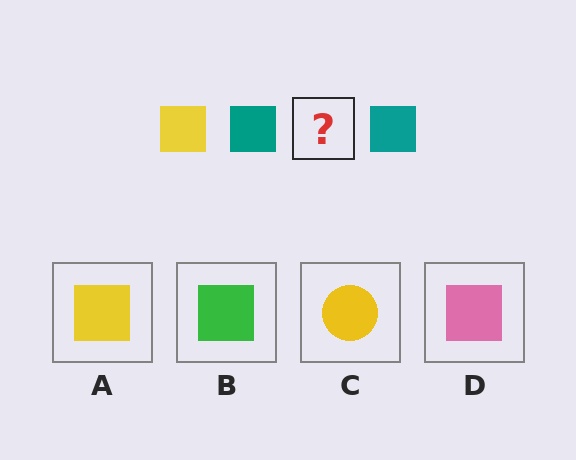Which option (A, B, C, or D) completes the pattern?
A.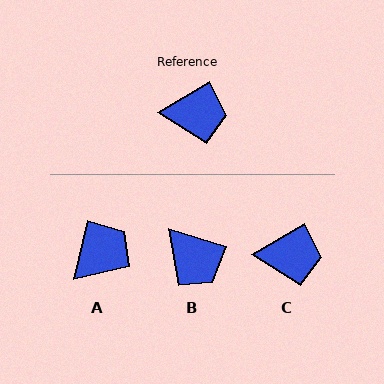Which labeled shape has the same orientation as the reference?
C.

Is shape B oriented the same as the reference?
No, it is off by about 48 degrees.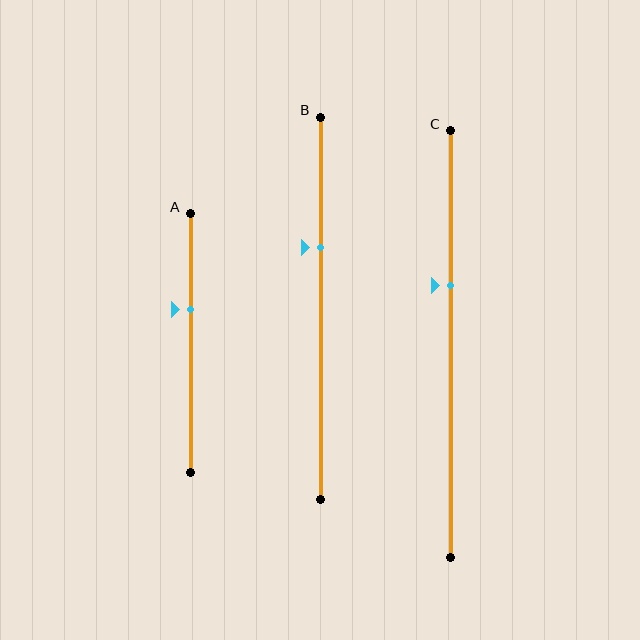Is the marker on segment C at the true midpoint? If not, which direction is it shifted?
No, the marker on segment C is shifted upward by about 14% of the segment length.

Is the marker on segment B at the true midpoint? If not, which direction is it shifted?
No, the marker on segment B is shifted upward by about 16% of the segment length.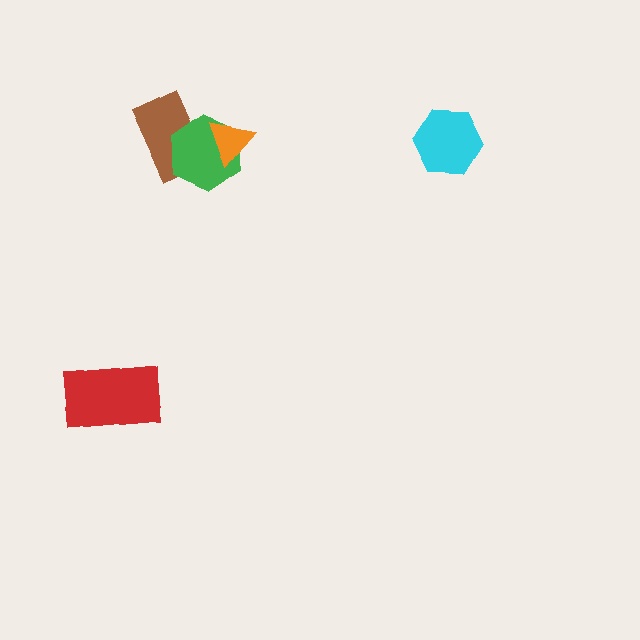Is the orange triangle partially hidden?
No, no other shape covers it.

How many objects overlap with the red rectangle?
0 objects overlap with the red rectangle.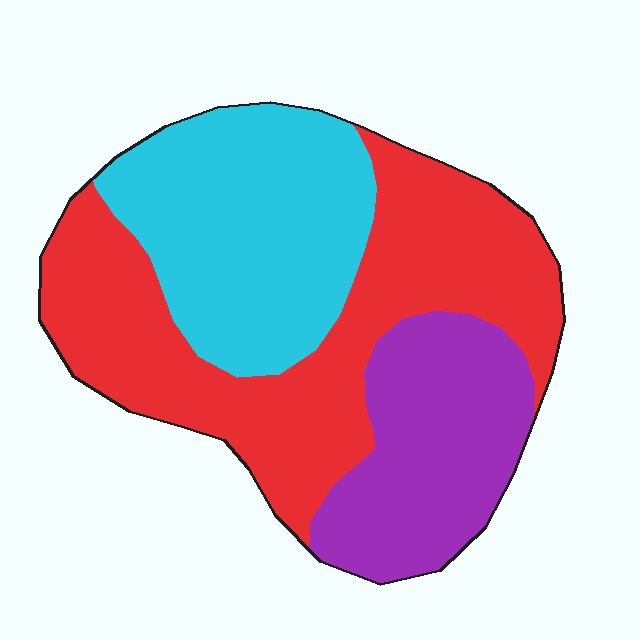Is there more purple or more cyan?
Cyan.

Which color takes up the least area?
Purple, at roughly 25%.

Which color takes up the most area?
Red, at roughly 45%.